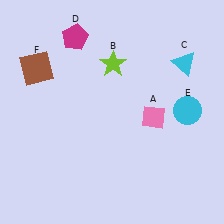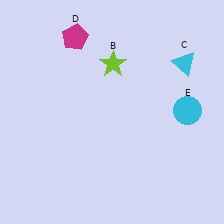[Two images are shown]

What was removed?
The pink diamond (A), the brown square (F) were removed in Image 2.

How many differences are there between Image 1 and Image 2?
There are 2 differences between the two images.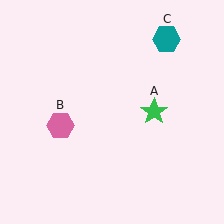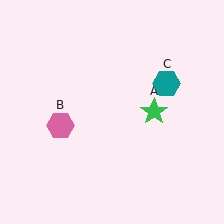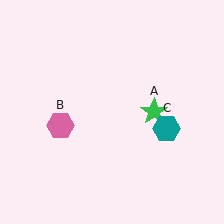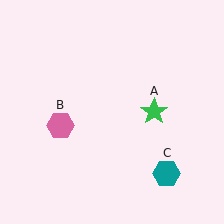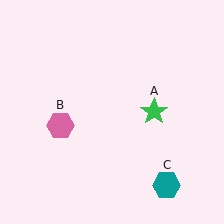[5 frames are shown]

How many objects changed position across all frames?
1 object changed position: teal hexagon (object C).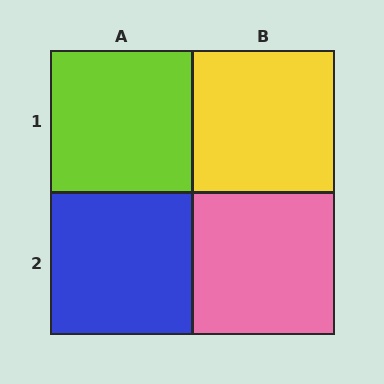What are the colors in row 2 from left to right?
Blue, pink.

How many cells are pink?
1 cell is pink.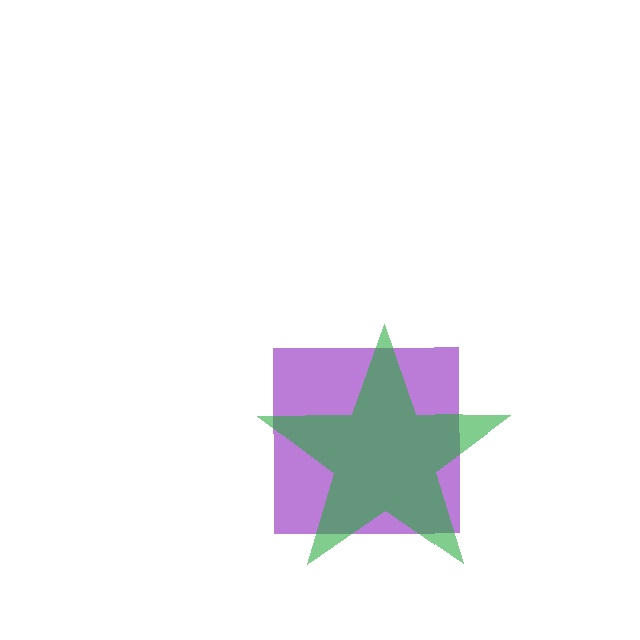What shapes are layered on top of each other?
The layered shapes are: a purple square, a green star.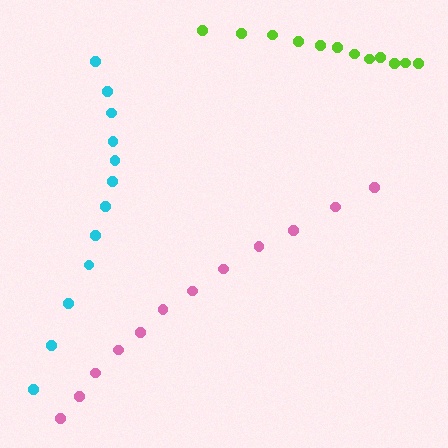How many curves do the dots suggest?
There are 3 distinct paths.